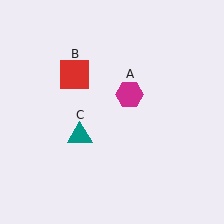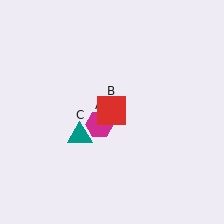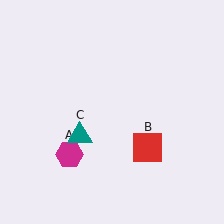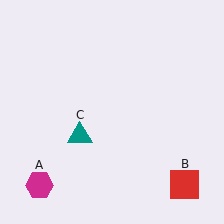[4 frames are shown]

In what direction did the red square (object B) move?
The red square (object B) moved down and to the right.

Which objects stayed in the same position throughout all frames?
Teal triangle (object C) remained stationary.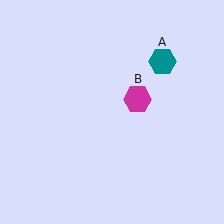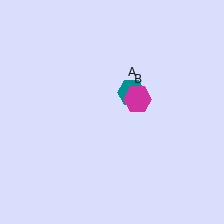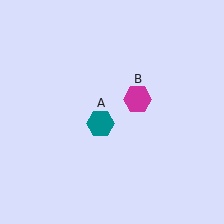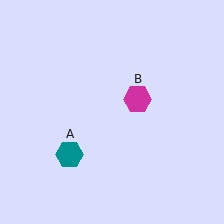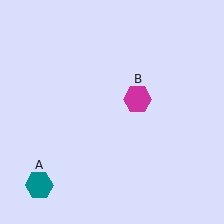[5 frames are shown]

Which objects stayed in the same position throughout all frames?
Magenta hexagon (object B) remained stationary.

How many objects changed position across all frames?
1 object changed position: teal hexagon (object A).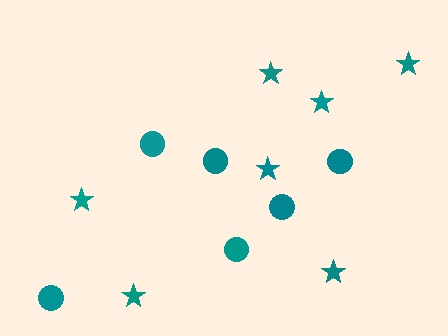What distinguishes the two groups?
There are 2 groups: one group of stars (7) and one group of circles (6).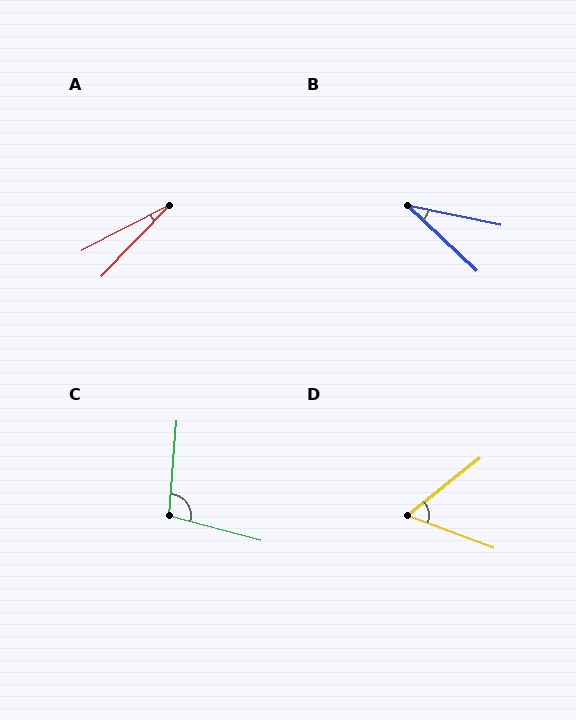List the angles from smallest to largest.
A (19°), B (32°), D (59°), C (100°).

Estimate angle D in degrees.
Approximately 59 degrees.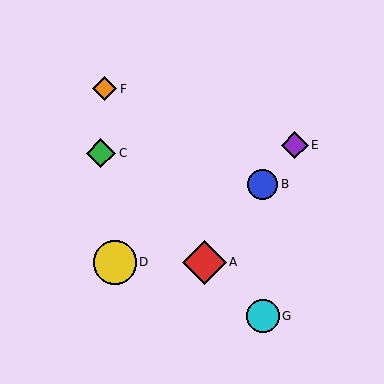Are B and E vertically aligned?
No, B is at x≈263 and E is at x≈295.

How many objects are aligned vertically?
2 objects (B, G) are aligned vertically.